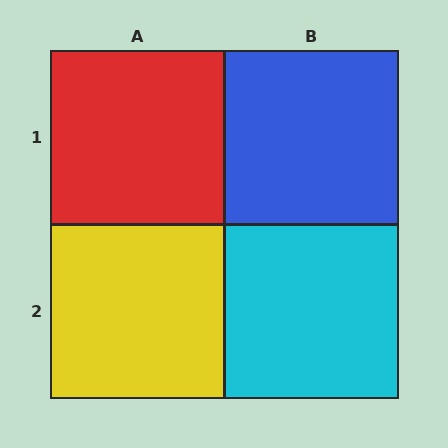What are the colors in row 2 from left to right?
Yellow, cyan.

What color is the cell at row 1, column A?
Red.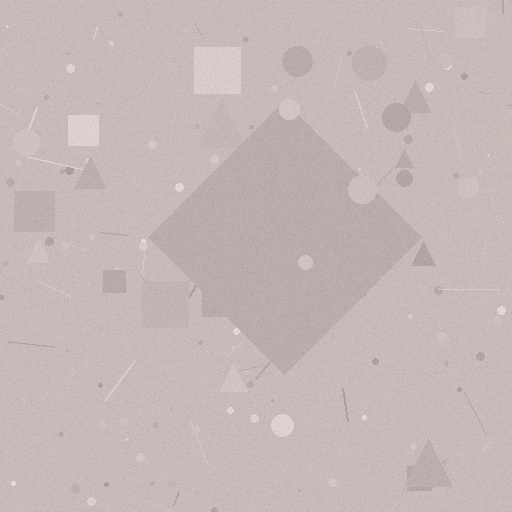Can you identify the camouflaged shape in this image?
The camouflaged shape is a diamond.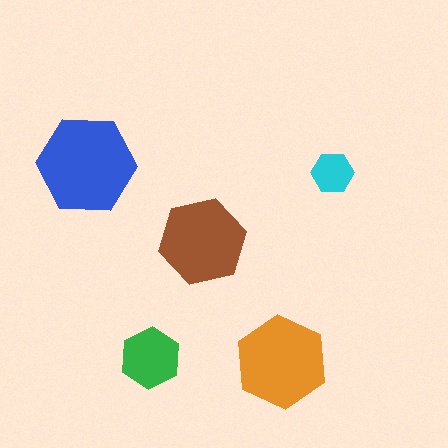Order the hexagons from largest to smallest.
the blue one, the orange one, the brown one, the green one, the cyan one.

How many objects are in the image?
There are 5 objects in the image.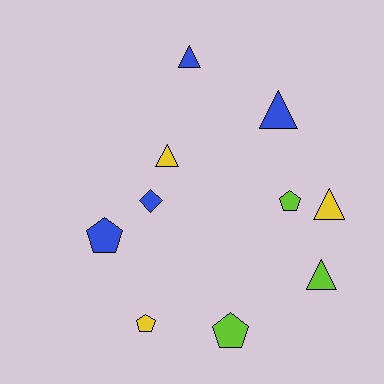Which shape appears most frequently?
Triangle, with 5 objects.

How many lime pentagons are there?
There are 2 lime pentagons.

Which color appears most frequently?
Blue, with 4 objects.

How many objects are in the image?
There are 10 objects.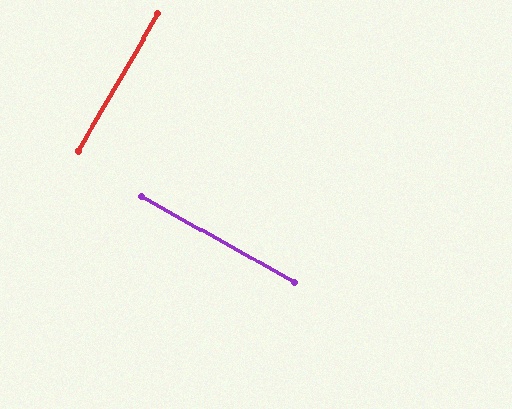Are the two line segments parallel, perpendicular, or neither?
Perpendicular — they meet at approximately 89°.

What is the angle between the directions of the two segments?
Approximately 89 degrees.